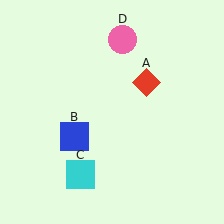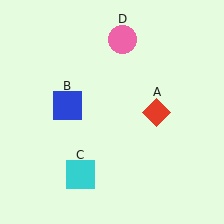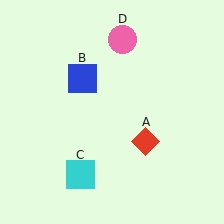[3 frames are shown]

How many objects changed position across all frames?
2 objects changed position: red diamond (object A), blue square (object B).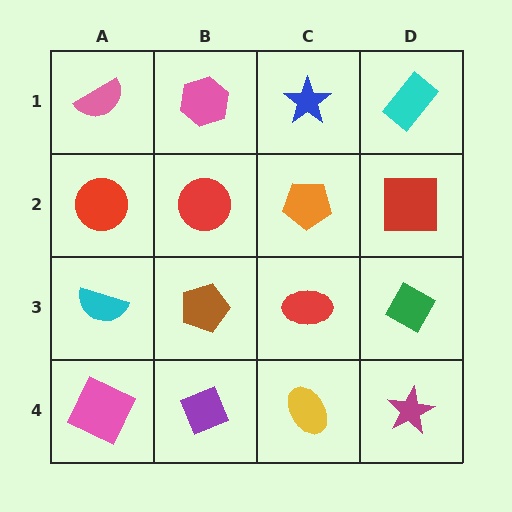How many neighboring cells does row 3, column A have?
3.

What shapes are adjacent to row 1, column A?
A red circle (row 2, column A), a pink hexagon (row 1, column B).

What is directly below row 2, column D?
A green diamond.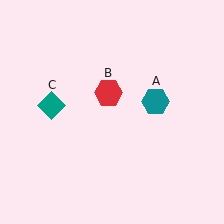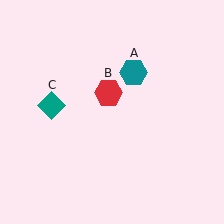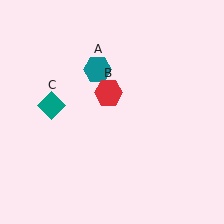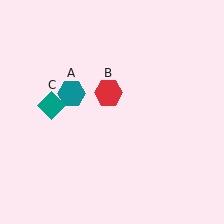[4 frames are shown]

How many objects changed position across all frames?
1 object changed position: teal hexagon (object A).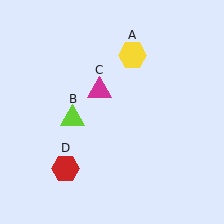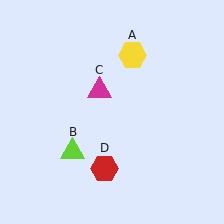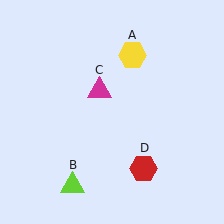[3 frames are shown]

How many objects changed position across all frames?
2 objects changed position: lime triangle (object B), red hexagon (object D).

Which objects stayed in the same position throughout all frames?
Yellow hexagon (object A) and magenta triangle (object C) remained stationary.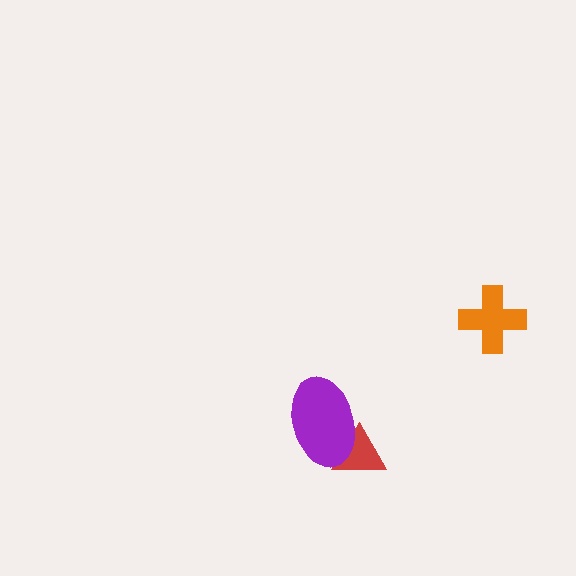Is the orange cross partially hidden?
No, no other shape covers it.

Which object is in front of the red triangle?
The purple ellipse is in front of the red triangle.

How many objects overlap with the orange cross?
0 objects overlap with the orange cross.